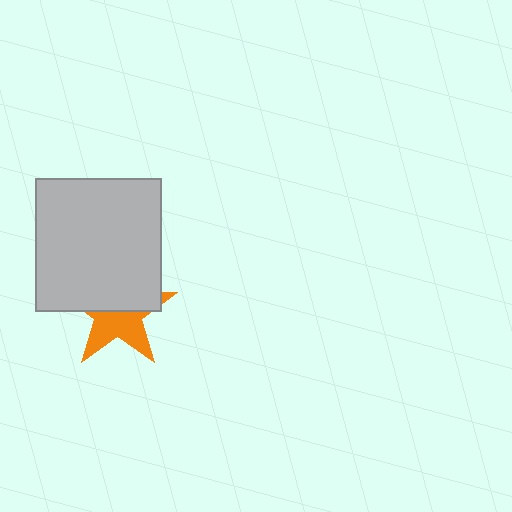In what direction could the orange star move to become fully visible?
The orange star could move down. That would shift it out from behind the light gray rectangle entirely.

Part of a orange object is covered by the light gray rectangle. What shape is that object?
It is a star.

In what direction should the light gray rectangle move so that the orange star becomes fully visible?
The light gray rectangle should move up. That is the shortest direction to clear the overlap and leave the orange star fully visible.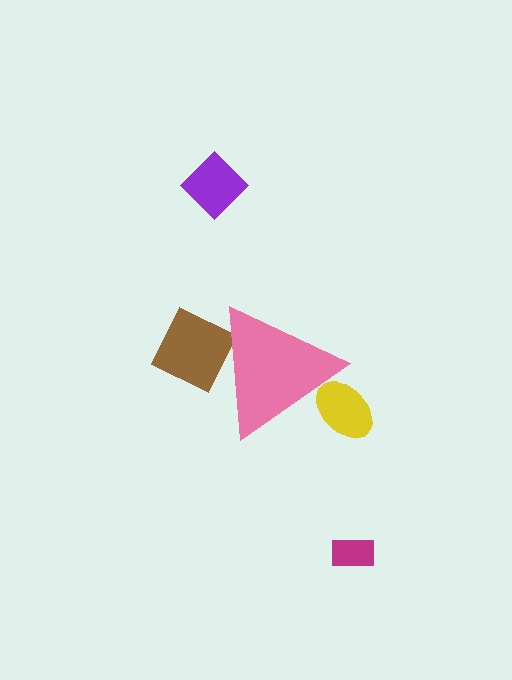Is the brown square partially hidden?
Yes, the brown square is partially hidden behind the pink triangle.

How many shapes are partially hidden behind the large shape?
2 shapes are partially hidden.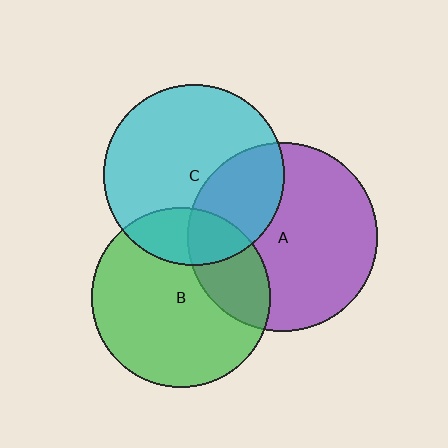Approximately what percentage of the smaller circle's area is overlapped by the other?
Approximately 30%.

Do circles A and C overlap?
Yes.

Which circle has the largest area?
Circle A (purple).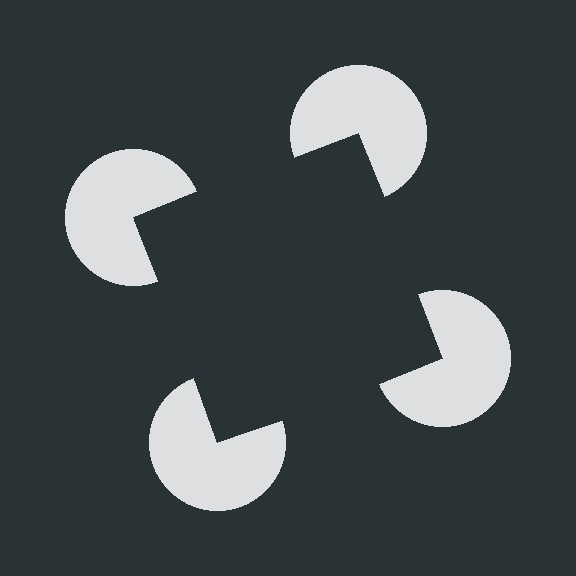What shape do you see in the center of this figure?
An illusory square — its edges are inferred from the aligned wedge cuts in the pac-man discs, not physically drawn.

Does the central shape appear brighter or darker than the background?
It typically appears slightly darker than the background, even though no actual brightness change is drawn.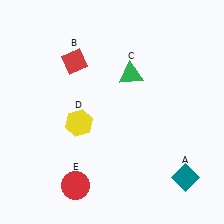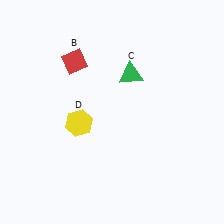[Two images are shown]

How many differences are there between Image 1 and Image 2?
There are 2 differences between the two images.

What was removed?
The red circle (E), the teal diamond (A) were removed in Image 2.